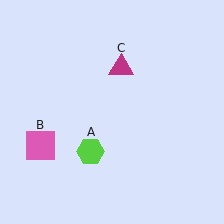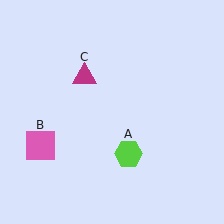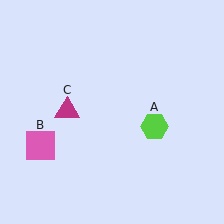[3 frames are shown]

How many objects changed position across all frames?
2 objects changed position: lime hexagon (object A), magenta triangle (object C).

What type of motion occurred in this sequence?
The lime hexagon (object A), magenta triangle (object C) rotated counterclockwise around the center of the scene.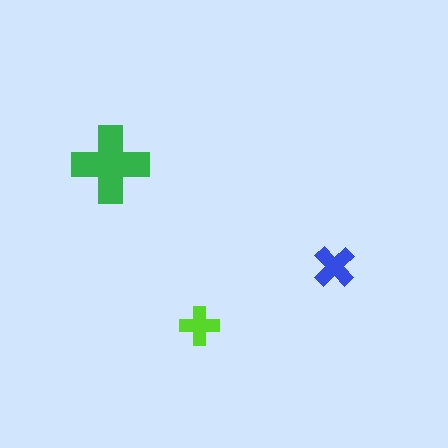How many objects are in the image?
There are 3 objects in the image.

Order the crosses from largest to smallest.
the green one, the blue one, the lime one.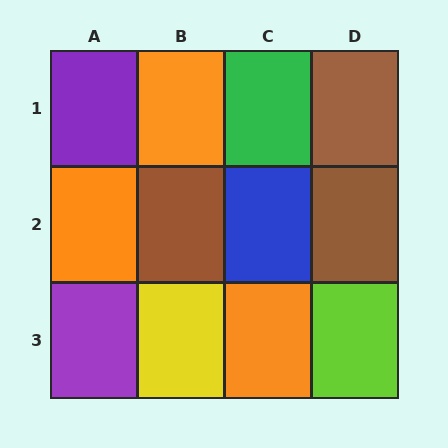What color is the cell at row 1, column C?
Green.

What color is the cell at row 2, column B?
Brown.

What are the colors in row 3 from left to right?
Purple, yellow, orange, lime.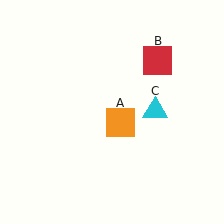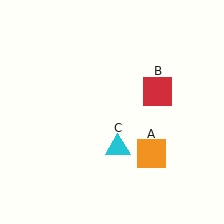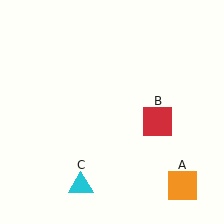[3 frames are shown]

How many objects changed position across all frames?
3 objects changed position: orange square (object A), red square (object B), cyan triangle (object C).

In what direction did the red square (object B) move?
The red square (object B) moved down.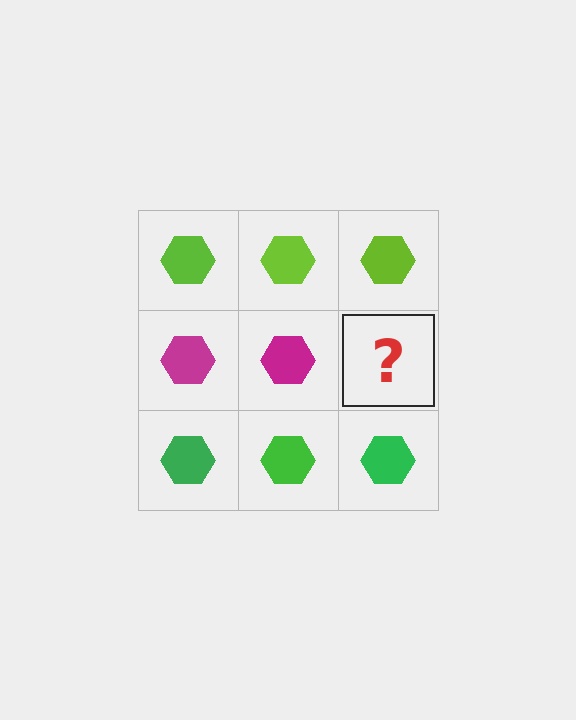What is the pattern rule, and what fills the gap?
The rule is that each row has a consistent color. The gap should be filled with a magenta hexagon.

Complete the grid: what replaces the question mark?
The question mark should be replaced with a magenta hexagon.